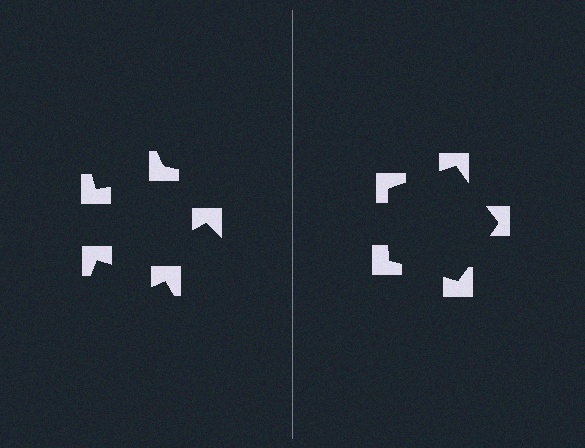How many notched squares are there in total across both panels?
10 — 5 on each side.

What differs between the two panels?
The notched squares are positioned identically on both sides; only the wedge orientations differ. On the right they align to a pentagon; on the left they are misaligned.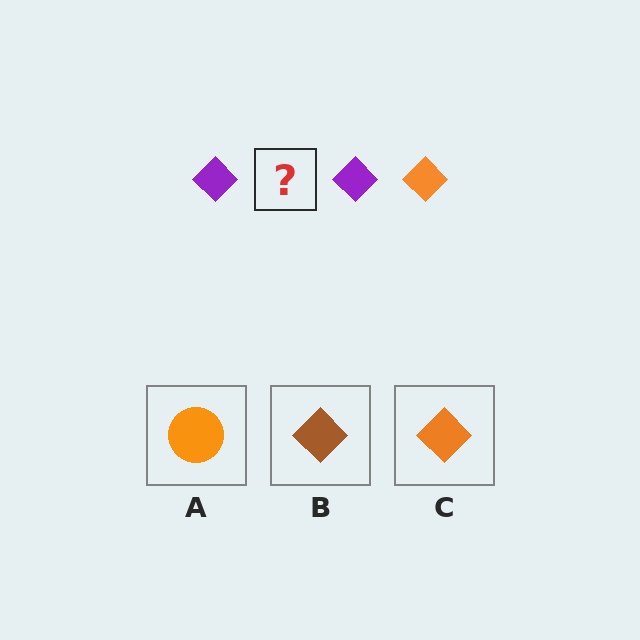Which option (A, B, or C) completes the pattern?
C.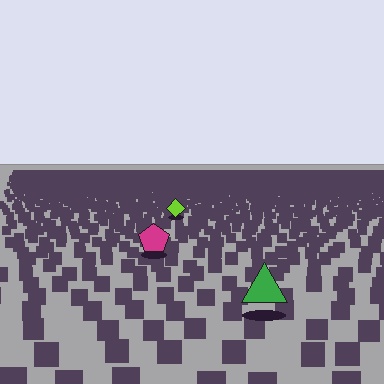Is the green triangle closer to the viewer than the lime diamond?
Yes. The green triangle is closer — you can tell from the texture gradient: the ground texture is coarser near it.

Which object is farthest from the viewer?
The lime diamond is farthest from the viewer. It appears smaller and the ground texture around it is denser.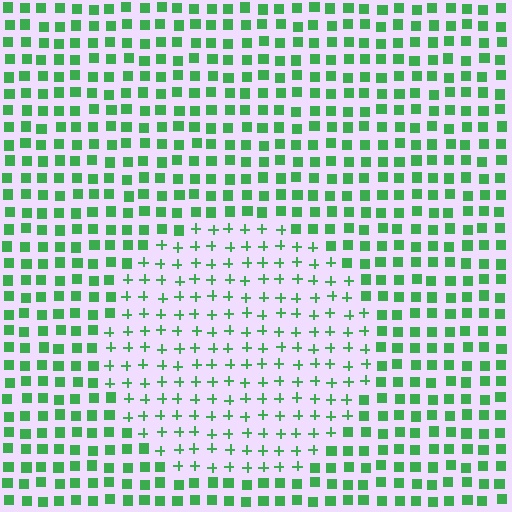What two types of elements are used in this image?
The image uses plus signs inside the circle region and squares outside it.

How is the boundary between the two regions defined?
The boundary is defined by a change in element shape: plus signs inside vs. squares outside. All elements share the same color and spacing.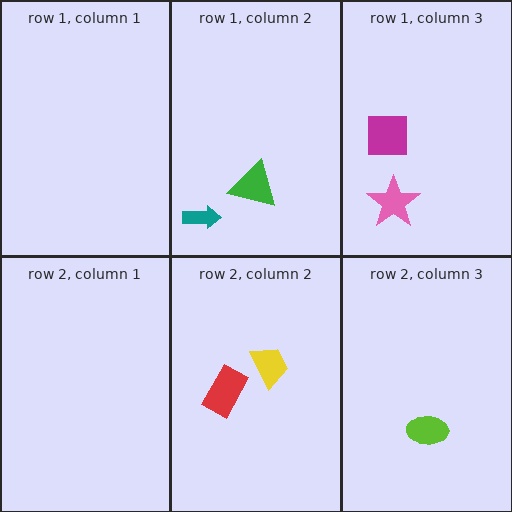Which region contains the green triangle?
The row 1, column 2 region.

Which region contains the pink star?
The row 1, column 3 region.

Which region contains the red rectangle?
The row 2, column 2 region.